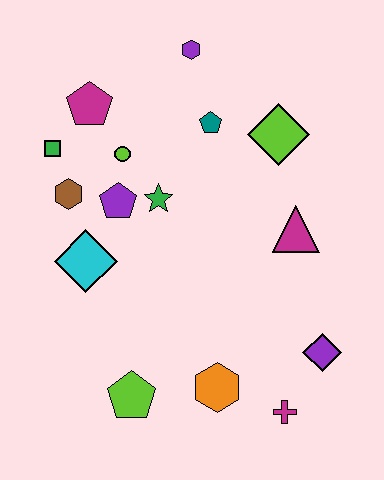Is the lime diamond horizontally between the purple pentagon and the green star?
No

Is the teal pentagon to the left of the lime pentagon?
No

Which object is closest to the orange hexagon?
The magenta cross is closest to the orange hexagon.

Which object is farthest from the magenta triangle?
The green square is farthest from the magenta triangle.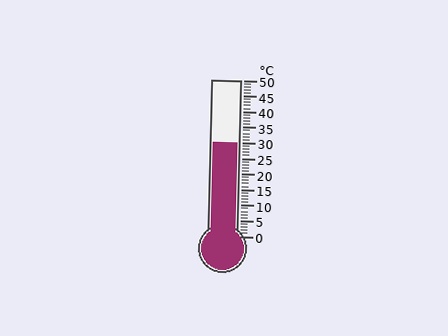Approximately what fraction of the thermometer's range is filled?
The thermometer is filled to approximately 60% of its range.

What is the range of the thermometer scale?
The thermometer scale ranges from 0°C to 50°C.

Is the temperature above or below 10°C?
The temperature is above 10°C.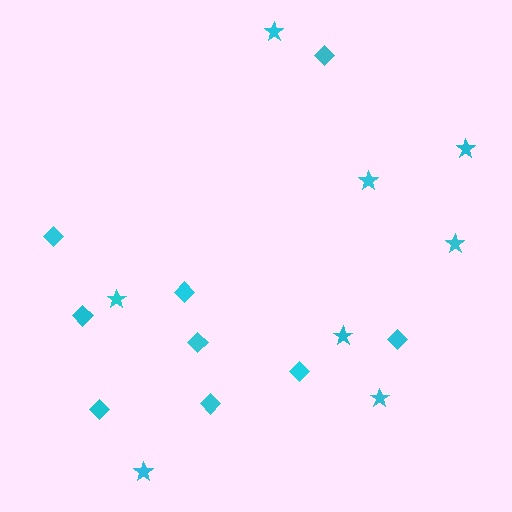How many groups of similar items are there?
There are 2 groups: one group of stars (8) and one group of diamonds (9).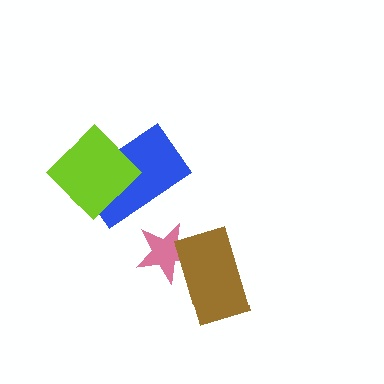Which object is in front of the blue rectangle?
The lime diamond is in front of the blue rectangle.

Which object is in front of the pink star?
The brown rectangle is in front of the pink star.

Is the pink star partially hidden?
Yes, it is partially covered by another shape.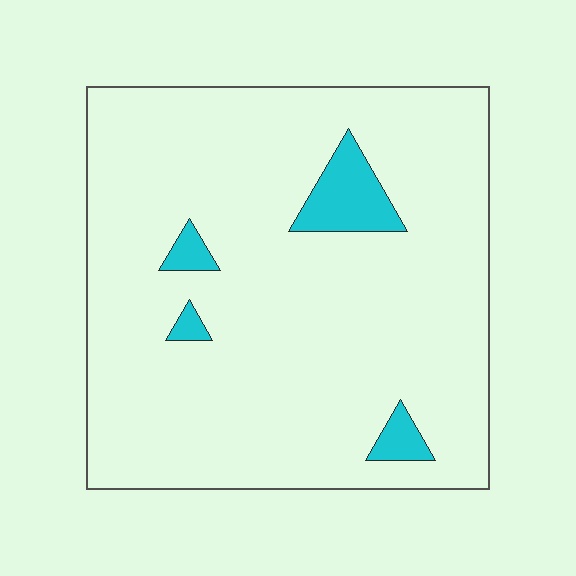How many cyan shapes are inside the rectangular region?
4.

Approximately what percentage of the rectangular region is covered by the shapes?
Approximately 5%.